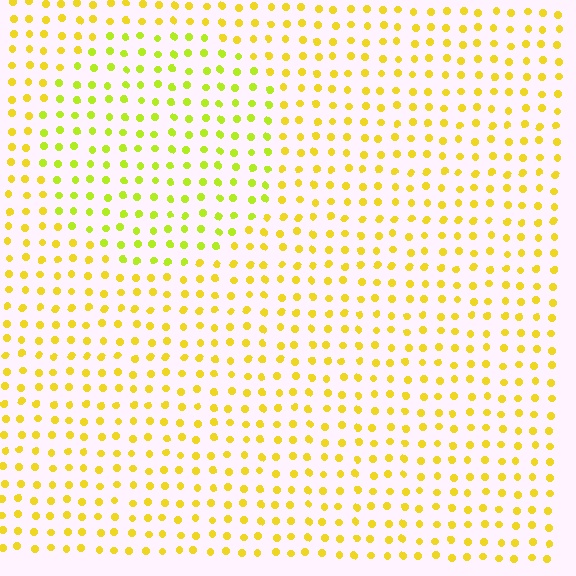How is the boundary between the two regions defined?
The boundary is defined purely by a slight shift in hue (about 25 degrees). Spacing, size, and orientation are identical on both sides.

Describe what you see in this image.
The image is filled with small yellow elements in a uniform arrangement. A circle-shaped region is visible where the elements are tinted to a slightly different hue, forming a subtle color boundary.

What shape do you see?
I see a circle.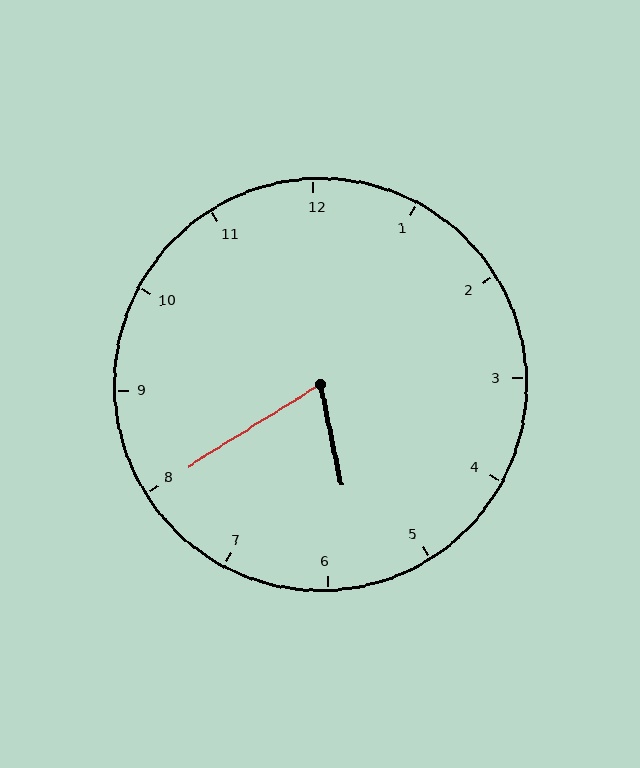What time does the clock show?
5:40.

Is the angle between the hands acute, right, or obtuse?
It is acute.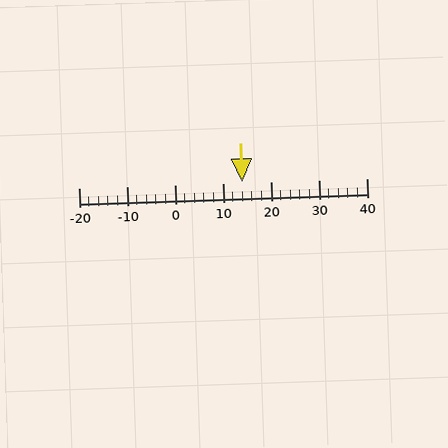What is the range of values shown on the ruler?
The ruler shows values from -20 to 40.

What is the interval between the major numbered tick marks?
The major tick marks are spaced 10 units apart.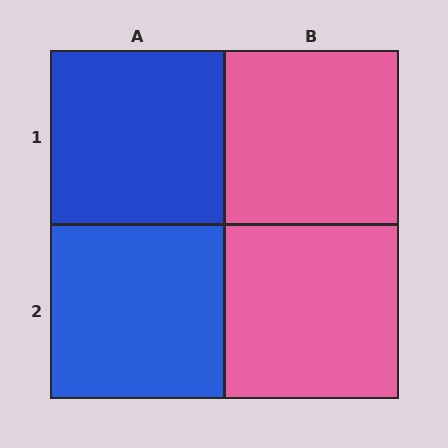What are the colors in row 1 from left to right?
Blue, pink.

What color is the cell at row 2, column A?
Blue.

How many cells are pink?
2 cells are pink.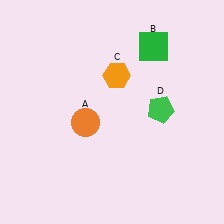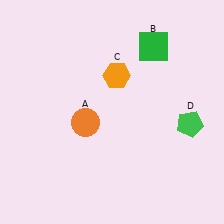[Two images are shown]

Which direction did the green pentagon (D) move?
The green pentagon (D) moved right.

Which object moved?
The green pentagon (D) moved right.